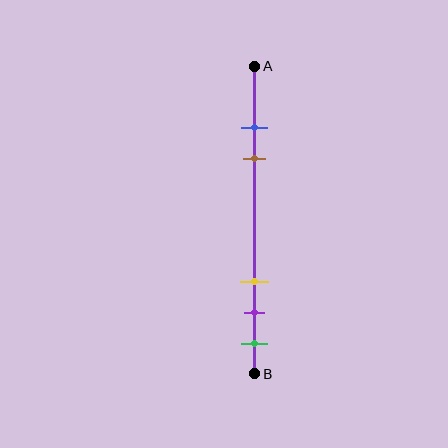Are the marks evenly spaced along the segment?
No, the marks are not evenly spaced.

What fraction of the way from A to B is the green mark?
The green mark is approximately 90% (0.9) of the way from A to B.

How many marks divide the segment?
There are 5 marks dividing the segment.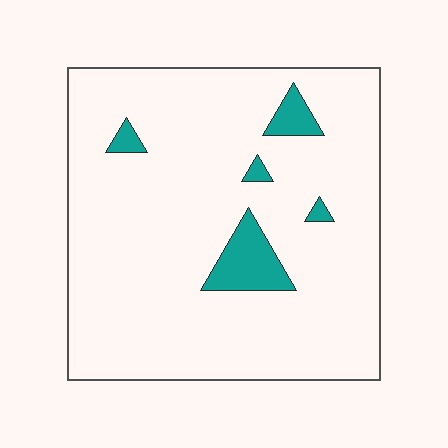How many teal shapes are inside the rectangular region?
5.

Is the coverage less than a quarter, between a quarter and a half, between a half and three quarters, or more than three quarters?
Less than a quarter.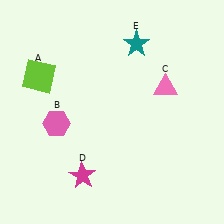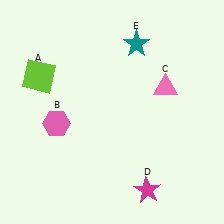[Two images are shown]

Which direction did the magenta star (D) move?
The magenta star (D) moved right.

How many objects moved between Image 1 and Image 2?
1 object moved between the two images.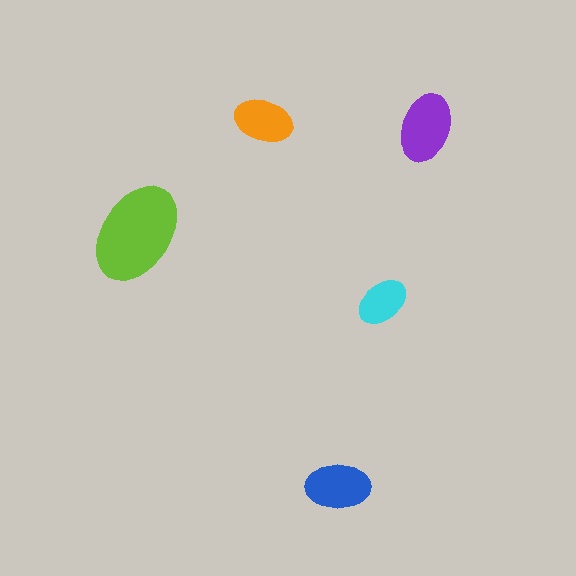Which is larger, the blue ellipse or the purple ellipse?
The purple one.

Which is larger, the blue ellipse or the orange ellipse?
The blue one.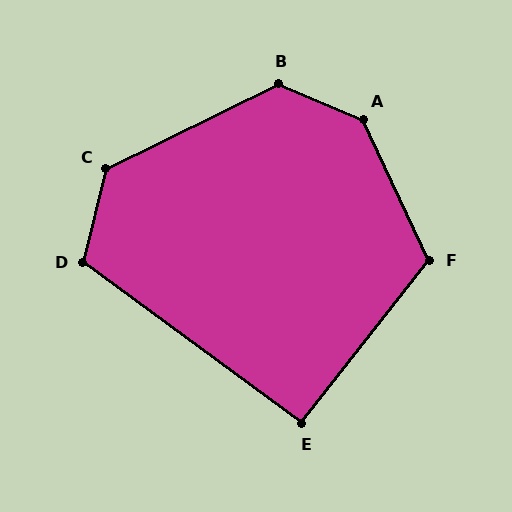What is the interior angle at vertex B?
Approximately 131 degrees (obtuse).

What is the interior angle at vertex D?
Approximately 112 degrees (obtuse).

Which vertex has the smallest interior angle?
E, at approximately 92 degrees.